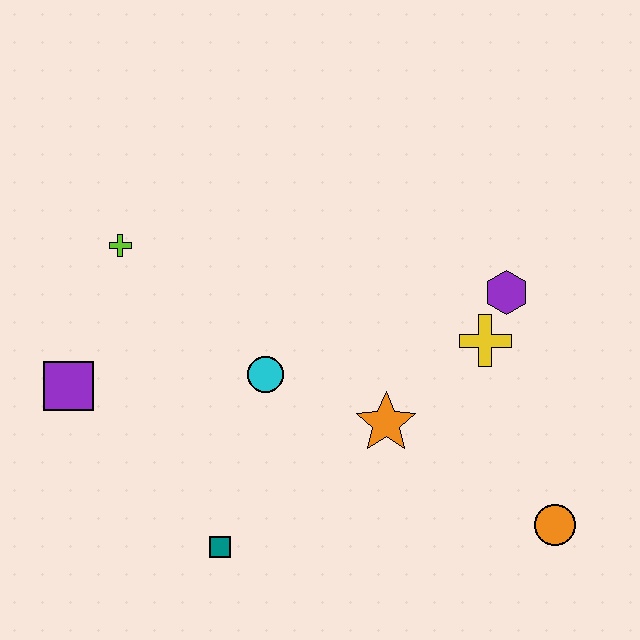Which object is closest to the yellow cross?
The purple hexagon is closest to the yellow cross.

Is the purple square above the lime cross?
No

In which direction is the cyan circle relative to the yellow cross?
The cyan circle is to the left of the yellow cross.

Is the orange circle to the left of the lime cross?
No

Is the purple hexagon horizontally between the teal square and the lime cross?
No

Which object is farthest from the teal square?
The purple hexagon is farthest from the teal square.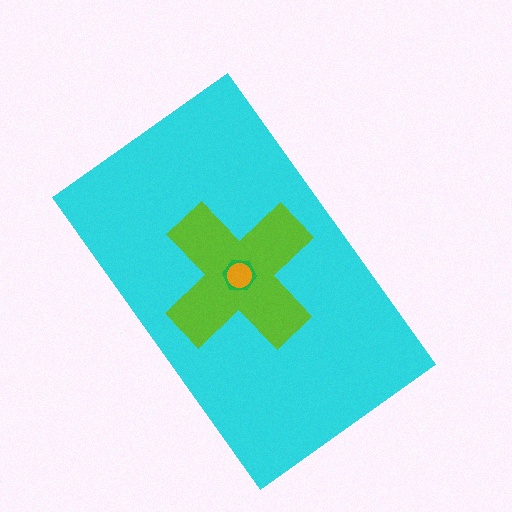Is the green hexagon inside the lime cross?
Yes.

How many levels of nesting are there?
4.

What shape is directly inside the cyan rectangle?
The lime cross.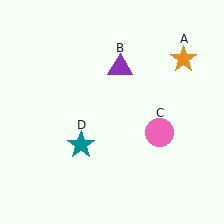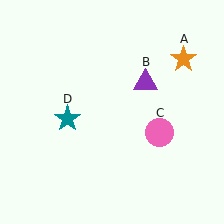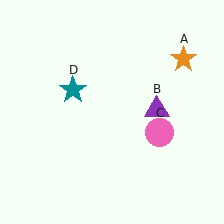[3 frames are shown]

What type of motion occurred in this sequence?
The purple triangle (object B), teal star (object D) rotated clockwise around the center of the scene.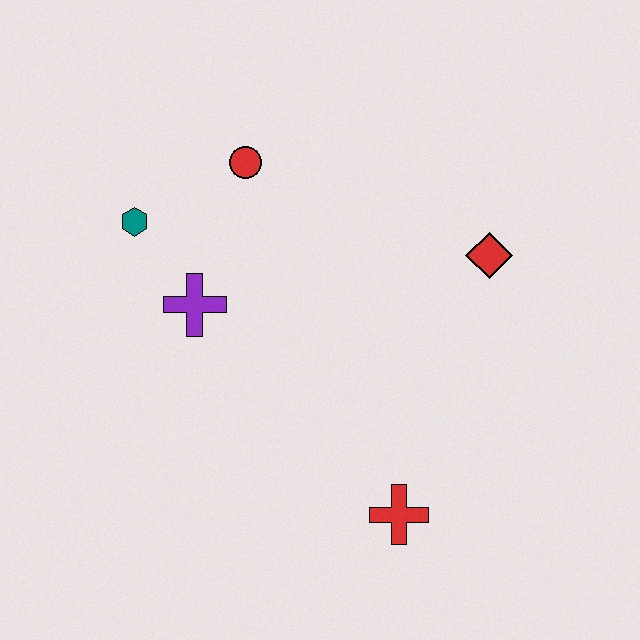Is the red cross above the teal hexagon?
No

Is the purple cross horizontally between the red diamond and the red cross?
No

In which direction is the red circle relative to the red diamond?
The red circle is to the left of the red diamond.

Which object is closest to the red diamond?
The red circle is closest to the red diamond.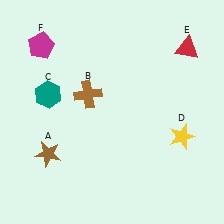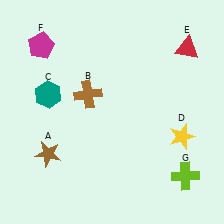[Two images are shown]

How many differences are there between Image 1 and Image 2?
There is 1 difference between the two images.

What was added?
A lime cross (G) was added in Image 2.